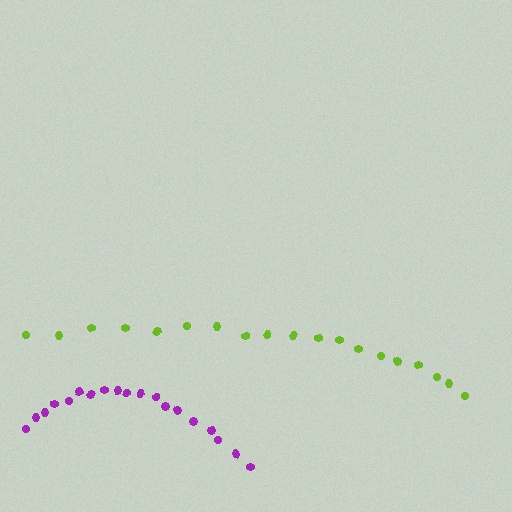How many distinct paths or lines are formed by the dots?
There are 2 distinct paths.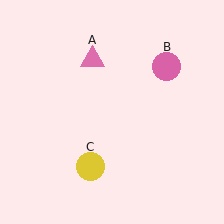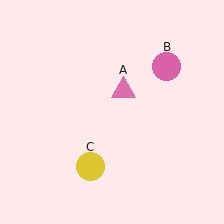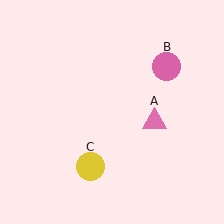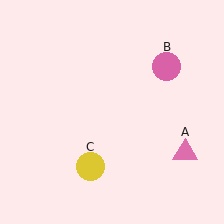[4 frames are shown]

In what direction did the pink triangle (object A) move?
The pink triangle (object A) moved down and to the right.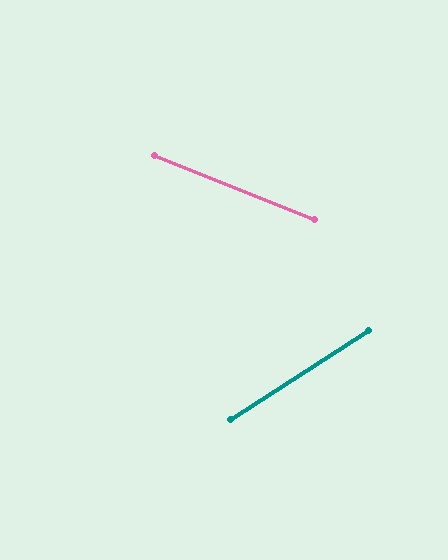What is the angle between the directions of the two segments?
Approximately 54 degrees.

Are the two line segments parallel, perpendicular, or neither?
Neither parallel nor perpendicular — they differ by about 54°.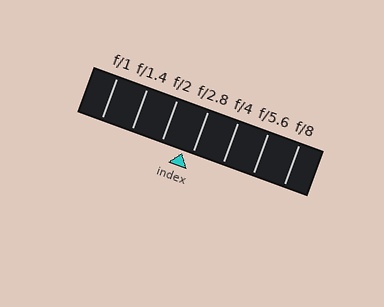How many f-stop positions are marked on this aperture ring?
There are 7 f-stop positions marked.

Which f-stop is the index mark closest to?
The index mark is closest to f/2.8.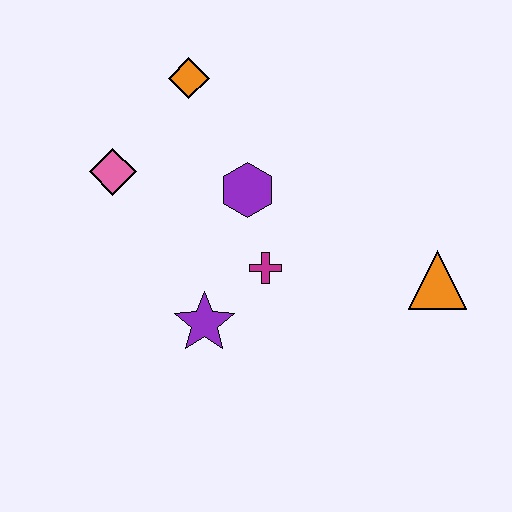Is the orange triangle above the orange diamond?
No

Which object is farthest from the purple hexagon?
The orange triangle is farthest from the purple hexagon.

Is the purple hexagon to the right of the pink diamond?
Yes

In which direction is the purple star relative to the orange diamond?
The purple star is below the orange diamond.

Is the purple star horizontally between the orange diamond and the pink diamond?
No